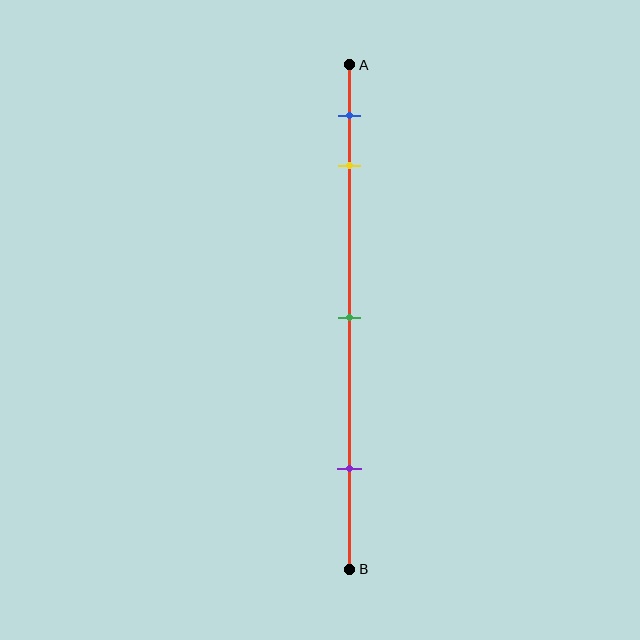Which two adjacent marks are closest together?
The blue and yellow marks are the closest adjacent pair.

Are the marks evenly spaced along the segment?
No, the marks are not evenly spaced.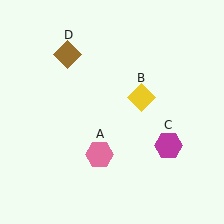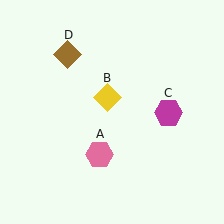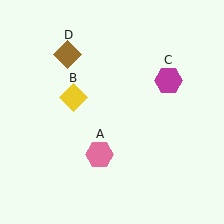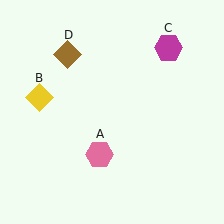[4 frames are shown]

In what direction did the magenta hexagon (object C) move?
The magenta hexagon (object C) moved up.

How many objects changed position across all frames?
2 objects changed position: yellow diamond (object B), magenta hexagon (object C).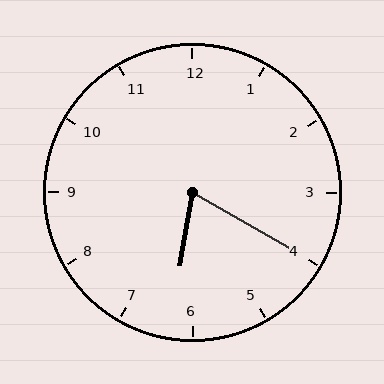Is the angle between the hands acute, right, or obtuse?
It is acute.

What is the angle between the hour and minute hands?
Approximately 70 degrees.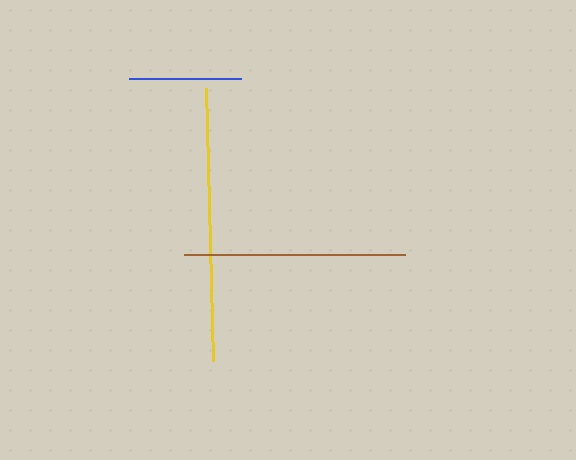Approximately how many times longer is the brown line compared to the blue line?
The brown line is approximately 2.0 times the length of the blue line.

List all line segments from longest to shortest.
From longest to shortest: yellow, brown, blue.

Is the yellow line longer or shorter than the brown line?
The yellow line is longer than the brown line.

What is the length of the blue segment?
The blue segment is approximately 112 pixels long.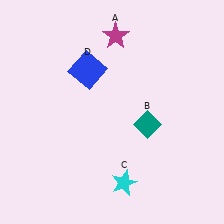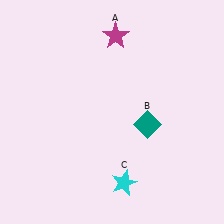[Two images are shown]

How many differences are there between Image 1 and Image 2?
There is 1 difference between the two images.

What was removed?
The blue square (D) was removed in Image 2.